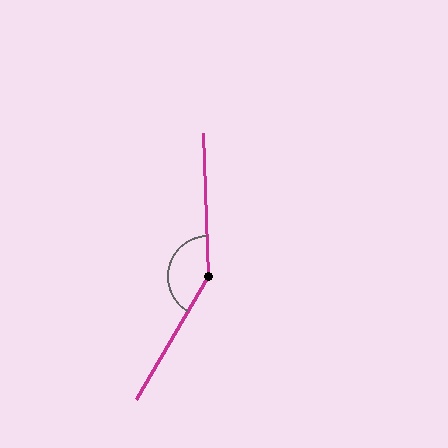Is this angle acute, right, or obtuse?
It is obtuse.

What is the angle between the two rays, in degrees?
Approximately 148 degrees.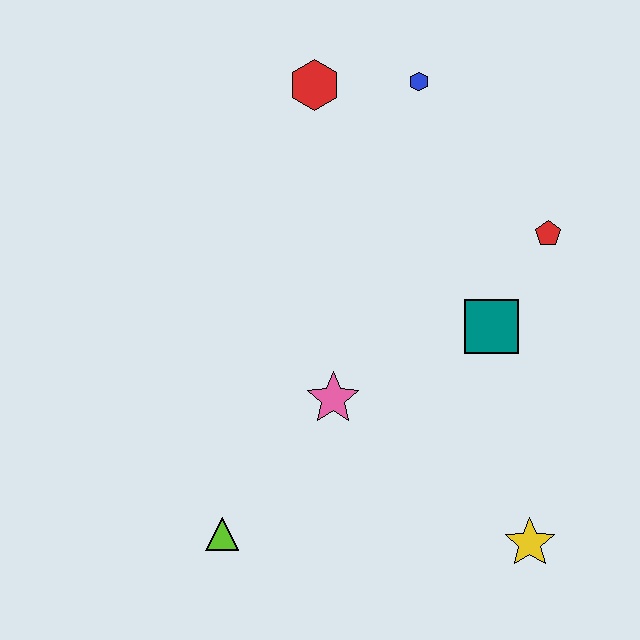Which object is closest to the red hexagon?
The blue hexagon is closest to the red hexagon.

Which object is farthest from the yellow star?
The red hexagon is farthest from the yellow star.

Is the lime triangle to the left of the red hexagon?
Yes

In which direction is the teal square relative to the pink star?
The teal square is to the right of the pink star.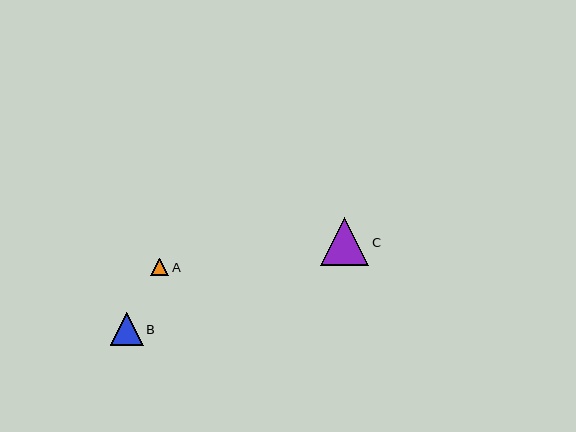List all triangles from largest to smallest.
From largest to smallest: C, B, A.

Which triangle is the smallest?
Triangle A is the smallest with a size of approximately 18 pixels.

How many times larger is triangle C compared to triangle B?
Triangle C is approximately 1.5 times the size of triangle B.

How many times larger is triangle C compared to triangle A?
Triangle C is approximately 2.7 times the size of triangle A.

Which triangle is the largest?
Triangle C is the largest with a size of approximately 48 pixels.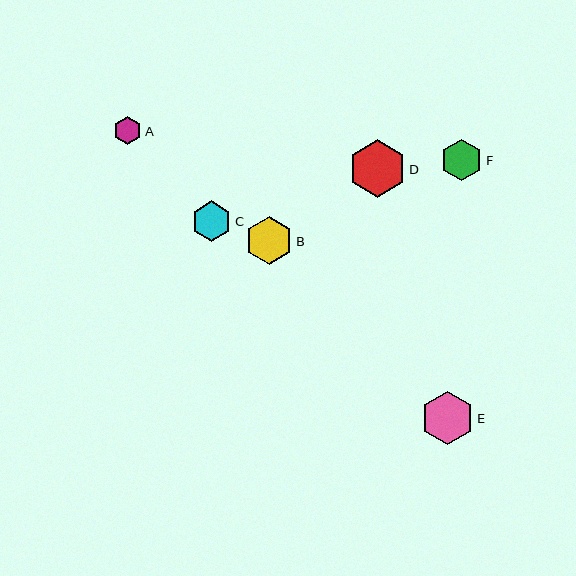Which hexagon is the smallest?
Hexagon A is the smallest with a size of approximately 28 pixels.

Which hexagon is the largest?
Hexagon D is the largest with a size of approximately 58 pixels.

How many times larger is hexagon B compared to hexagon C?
Hexagon B is approximately 1.2 times the size of hexagon C.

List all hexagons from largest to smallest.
From largest to smallest: D, E, B, F, C, A.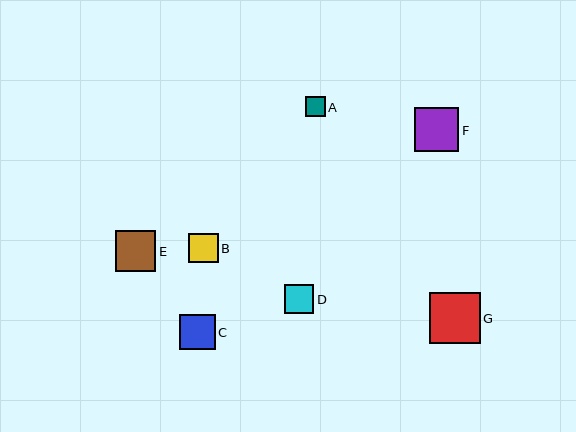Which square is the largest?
Square G is the largest with a size of approximately 51 pixels.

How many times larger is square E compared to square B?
Square E is approximately 1.4 times the size of square B.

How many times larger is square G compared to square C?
Square G is approximately 1.4 times the size of square C.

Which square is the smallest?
Square A is the smallest with a size of approximately 20 pixels.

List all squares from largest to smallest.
From largest to smallest: G, F, E, C, D, B, A.